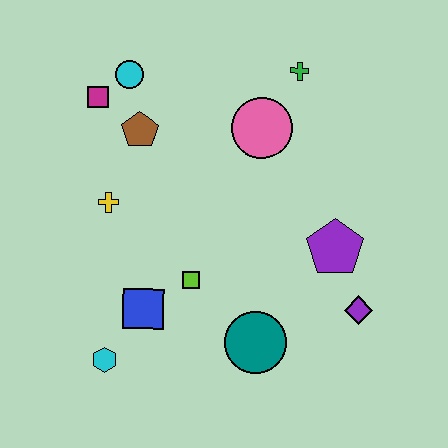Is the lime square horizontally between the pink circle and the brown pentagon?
Yes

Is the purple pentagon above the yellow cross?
No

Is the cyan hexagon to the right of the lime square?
No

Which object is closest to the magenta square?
The cyan circle is closest to the magenta square.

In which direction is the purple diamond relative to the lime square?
The purple diamond is to the right of the lime square.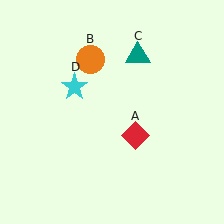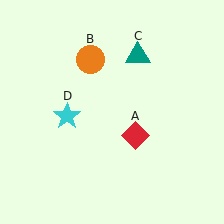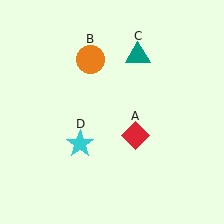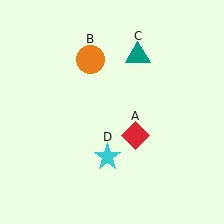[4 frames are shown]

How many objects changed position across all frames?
1 object changed position: cyan star (object D).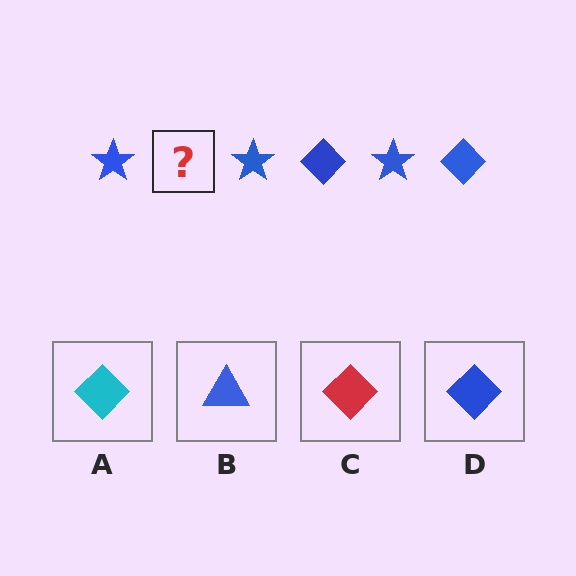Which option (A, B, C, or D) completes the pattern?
D.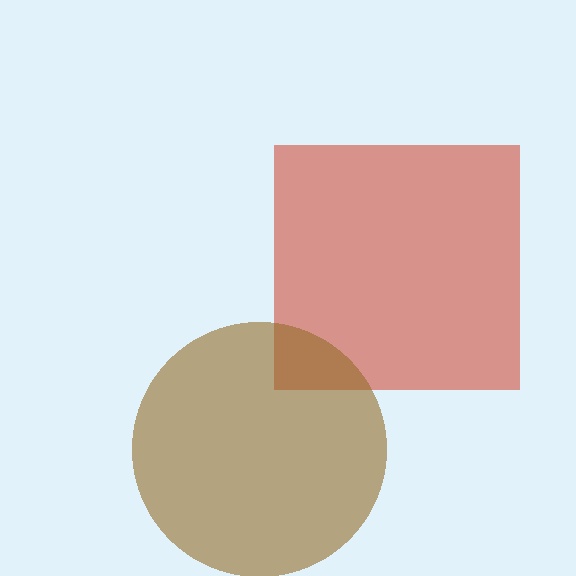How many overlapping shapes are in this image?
There are 2 overlapping shapes in the image.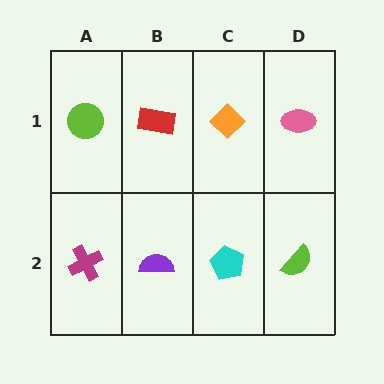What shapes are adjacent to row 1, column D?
A lime semicircle (row 2, column D), an orange diamond (row 1, column C).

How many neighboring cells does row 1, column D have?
2.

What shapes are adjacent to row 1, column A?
A magenta cross (row 2, column A), a red rectangle (row 1, column B).